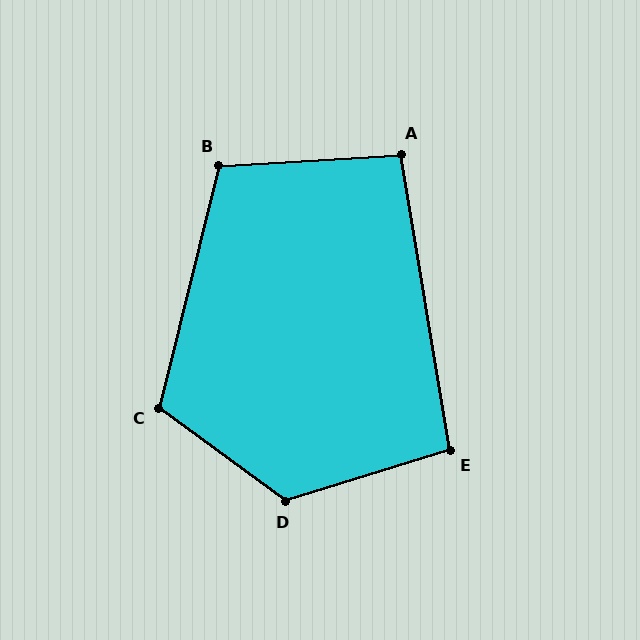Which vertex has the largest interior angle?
D, at approximately 127 degrees.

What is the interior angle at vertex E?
Approximately 98 degrees (obtuse).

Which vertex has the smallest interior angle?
A, at approximately 96 degrees.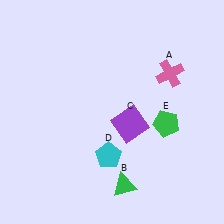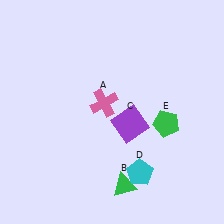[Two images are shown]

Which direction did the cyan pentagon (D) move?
The cyan pentagon (D) moved right.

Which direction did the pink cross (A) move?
The pink cross (A) moved left.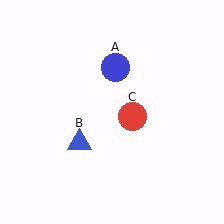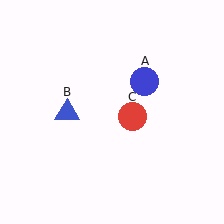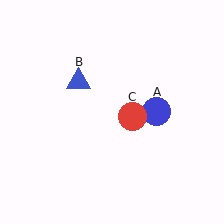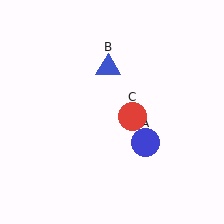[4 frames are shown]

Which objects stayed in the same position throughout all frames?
Red circle (object C) remained stationary.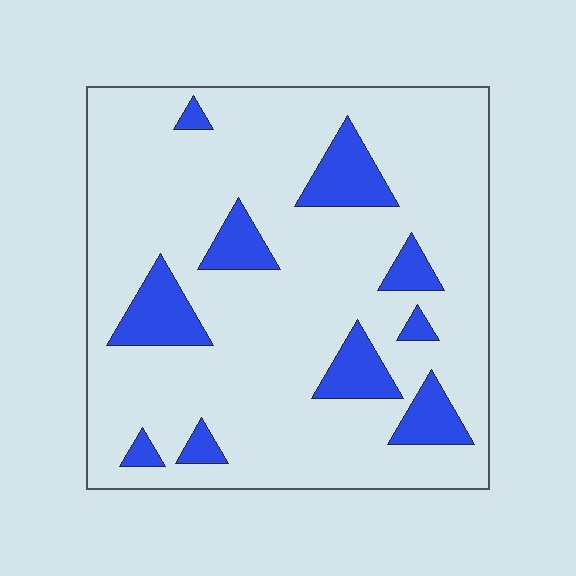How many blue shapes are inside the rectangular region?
10.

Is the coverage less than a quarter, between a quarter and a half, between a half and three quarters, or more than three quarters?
Less than a quarter.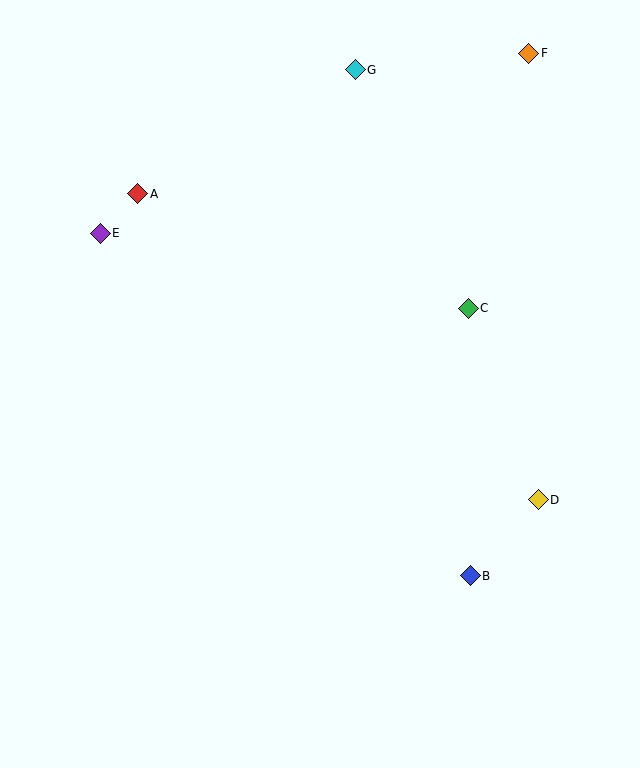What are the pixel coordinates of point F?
Point F is at (529, 53).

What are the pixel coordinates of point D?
Point D is at (538, 500).